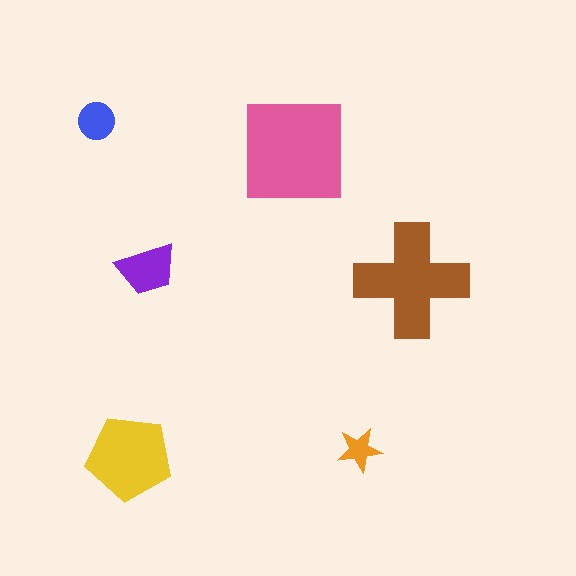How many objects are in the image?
There are 6 objects in the image.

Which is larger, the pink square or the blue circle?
The pink square.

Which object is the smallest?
The orange star.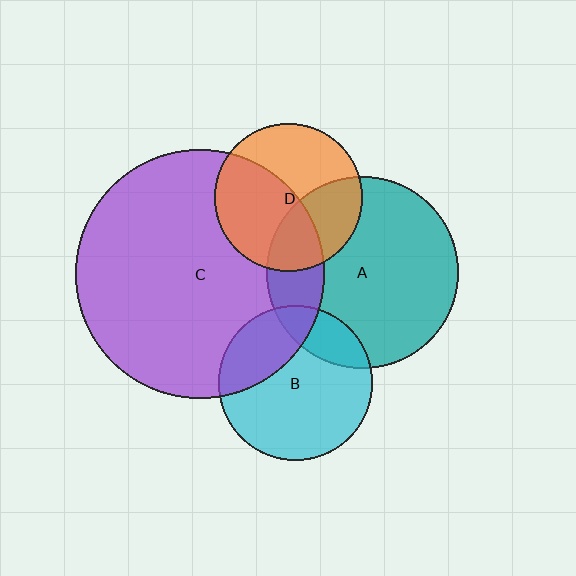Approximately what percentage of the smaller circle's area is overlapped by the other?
Approximately 50%.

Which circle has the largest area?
Circle C (purple).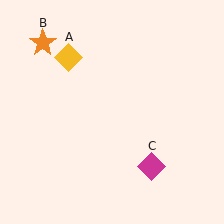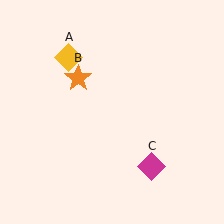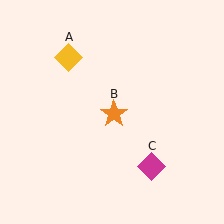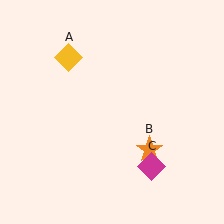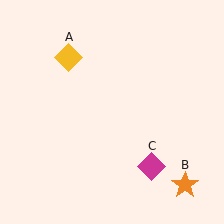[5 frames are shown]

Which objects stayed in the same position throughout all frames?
Yellow diamond (object A) and magenta diamond (object C) remained stationary.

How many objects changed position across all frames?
1 object changed position: orange star (object B).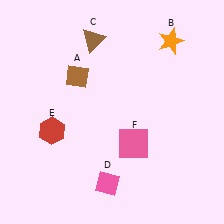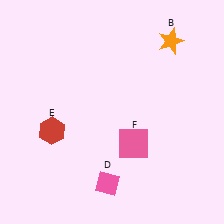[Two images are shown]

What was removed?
The brown triangle (C), the brown diamond (A) were removed in Image 2.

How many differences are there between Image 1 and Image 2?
There are 2 differences between the two images.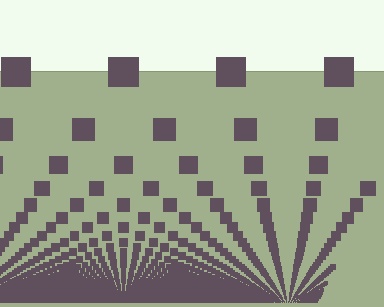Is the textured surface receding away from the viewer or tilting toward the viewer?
The surface appears to tilt toward the viewer. Texture elements get larger and sparser toward the top.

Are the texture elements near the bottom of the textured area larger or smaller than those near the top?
Smaller. The gradient is inverted — elements near the bottom are smaller and denser.